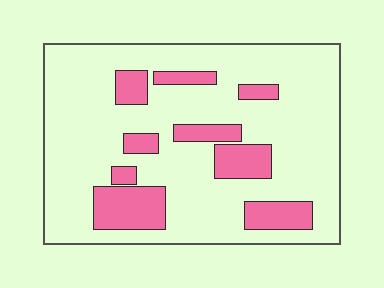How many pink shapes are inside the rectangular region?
9.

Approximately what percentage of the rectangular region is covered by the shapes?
Approximately 20%.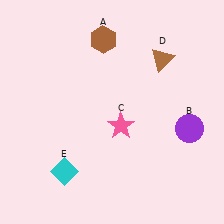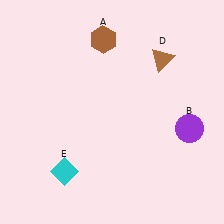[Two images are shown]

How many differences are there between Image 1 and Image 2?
There is 1 difference between the two images.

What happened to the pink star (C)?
The pink star (C) was removed in Image 2. It was in the bottom-right area of Image 1.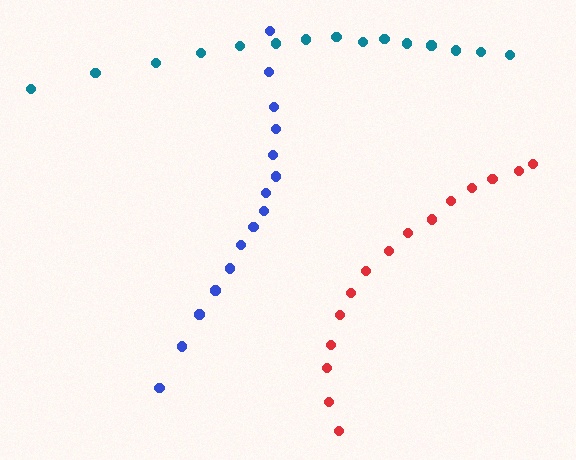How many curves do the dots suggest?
There are 3 distinct paths.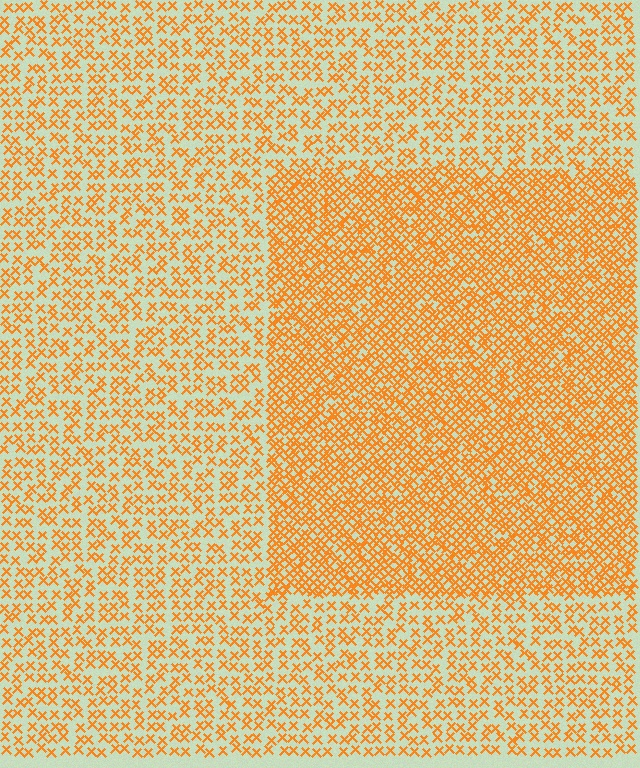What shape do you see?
I see a rectangle.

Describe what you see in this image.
The image contains small orange elements arranged at two different densities. A rectangle-shaped region is visible where the elements are more densely packed than the surrounding area.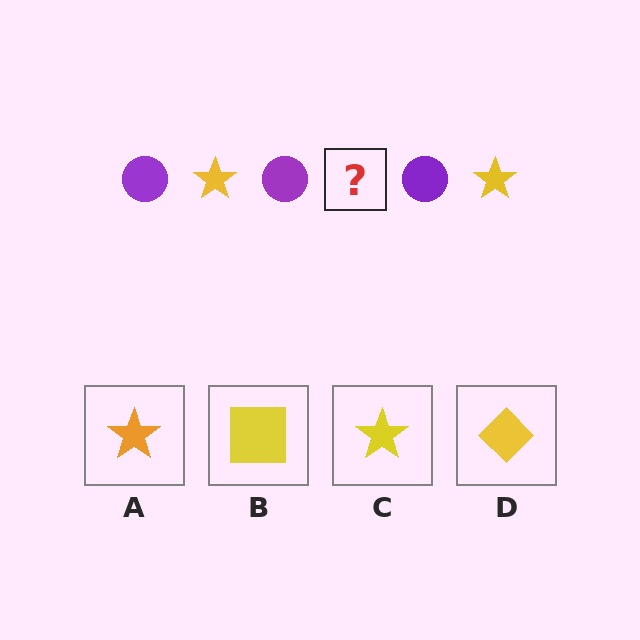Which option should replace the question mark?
Option C.